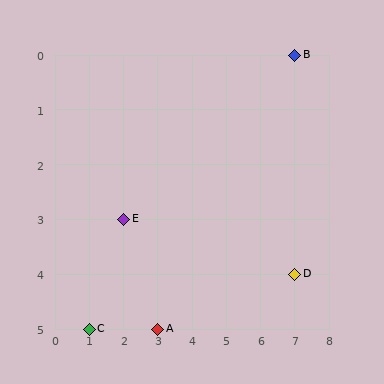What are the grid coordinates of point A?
Point A is at grid coordinates (3, 5).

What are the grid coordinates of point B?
Point B is at grid coordinates (7, 0).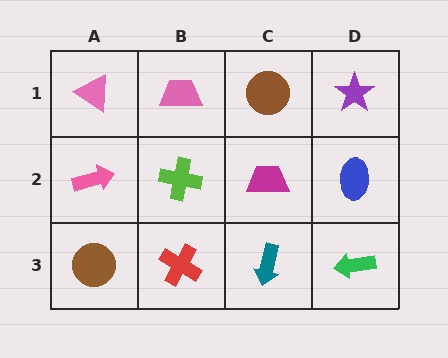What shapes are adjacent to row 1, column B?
A lime cross (row 2, column B), a pink triangle (row 1, column A), a brown circle (row 1, column C).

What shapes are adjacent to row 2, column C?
A brown circle (row 1, column C), a teal arrow (row 3, column C), a lime cross (row 2, column B), a blue ellipse (row 2, column D).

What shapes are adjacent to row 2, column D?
A purple star (row 1, column D), a green arrow (row 3, column D), a magenta trapezoid (row 2, column C).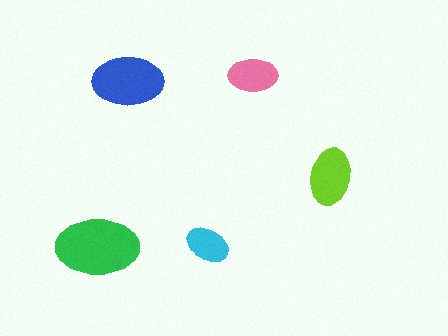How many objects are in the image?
There are 5 objects in the image.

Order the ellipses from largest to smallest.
the green one, the blue one, the lime one, the pink one, the cyan one.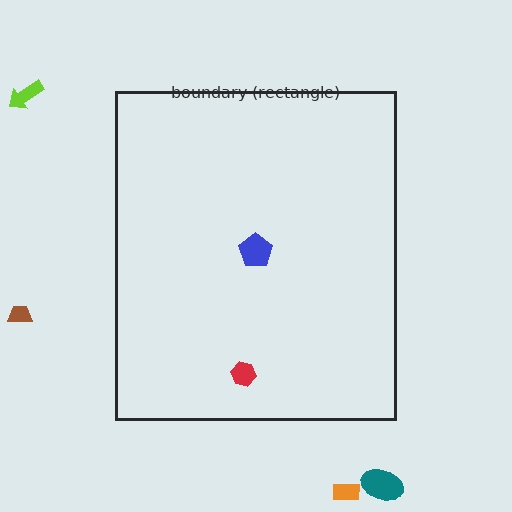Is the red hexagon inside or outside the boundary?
Inside.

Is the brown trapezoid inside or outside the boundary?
Outside.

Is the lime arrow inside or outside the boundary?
Outside.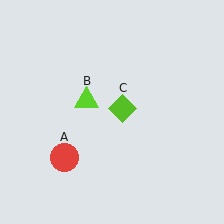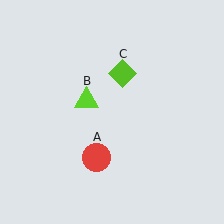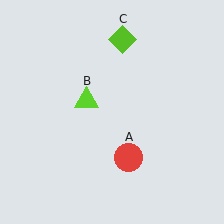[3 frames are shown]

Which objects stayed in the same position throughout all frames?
Lime triangle (object B) remained stationary.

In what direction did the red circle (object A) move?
The red circle (object A) moved right.